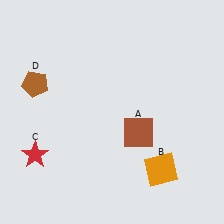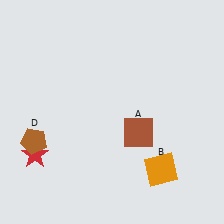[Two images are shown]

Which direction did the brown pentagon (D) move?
The brown pentagon (D) moved down.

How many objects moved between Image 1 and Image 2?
1 object moved between the two images.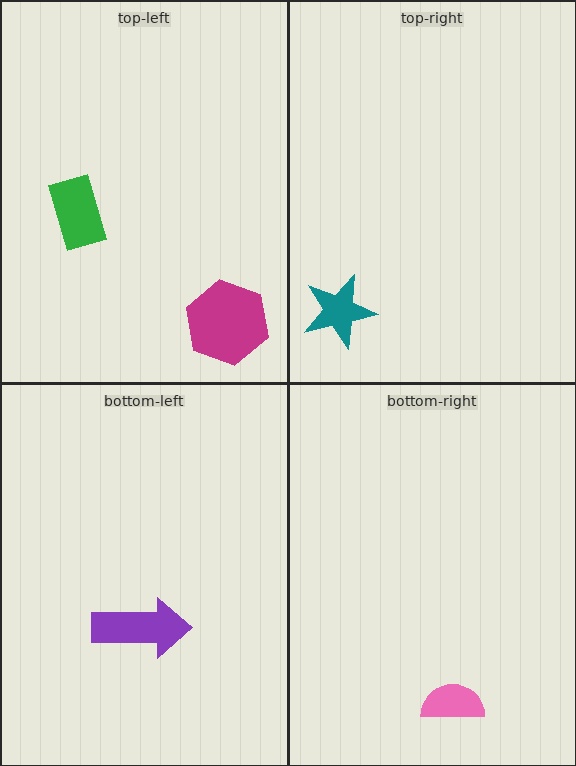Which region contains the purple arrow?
The bottom-left region.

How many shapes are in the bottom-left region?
1.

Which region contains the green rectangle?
The top-left region.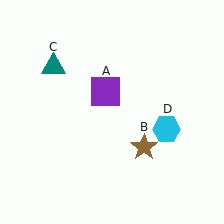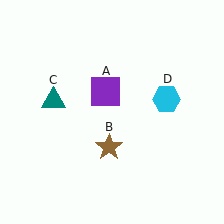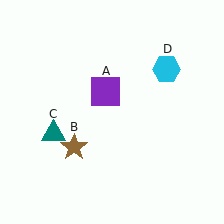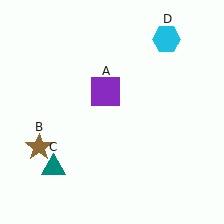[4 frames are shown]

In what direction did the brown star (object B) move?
The brown star (object B) moved left.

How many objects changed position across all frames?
3 objects changed position: brown star (object B), teal triangle (object C), cyan hexagon (object D).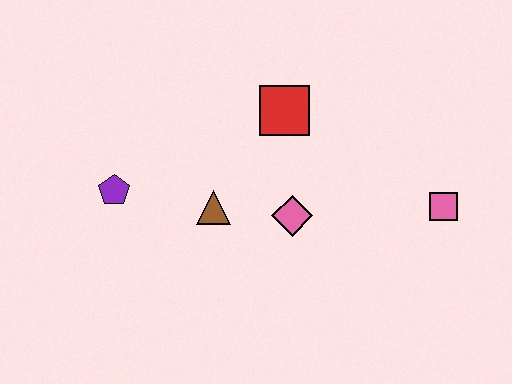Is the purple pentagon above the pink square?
Yes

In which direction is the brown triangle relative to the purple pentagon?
The brown triangle is to the right of the purple pentagon.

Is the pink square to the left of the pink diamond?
No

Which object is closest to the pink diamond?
The brown triangle is closest to the pink diamond.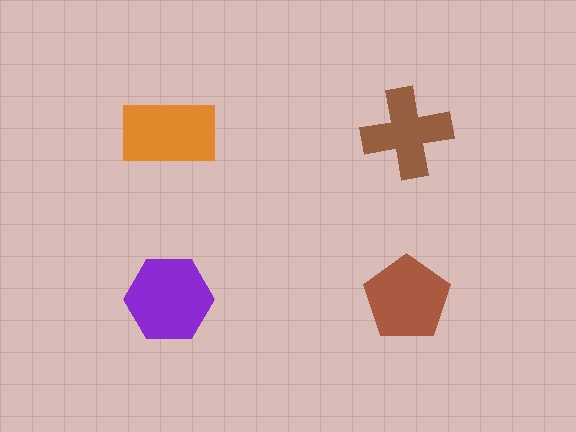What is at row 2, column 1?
A purple hexagon.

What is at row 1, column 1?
An orange rectangle.